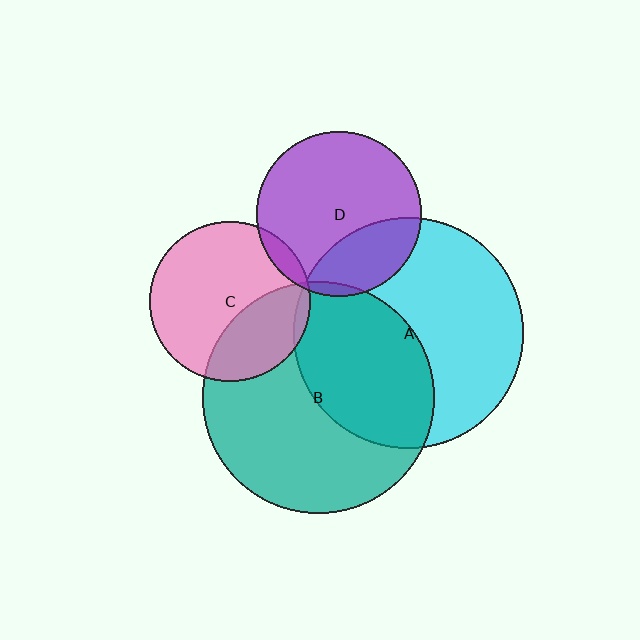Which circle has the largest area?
Circle B (teal).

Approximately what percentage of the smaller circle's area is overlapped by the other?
Approximately 5%.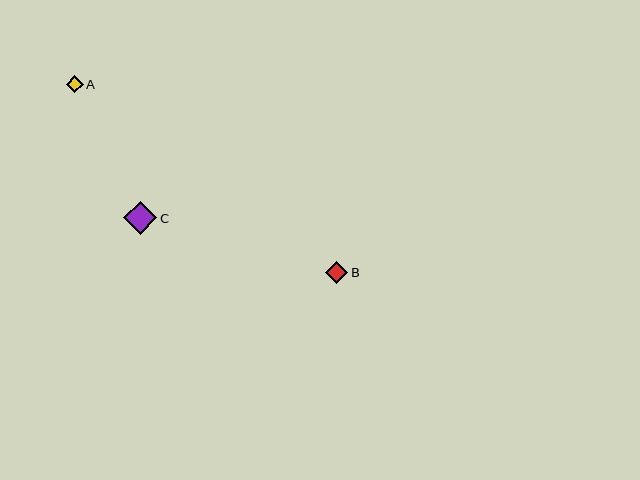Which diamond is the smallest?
Diamond A is the smallest with a size of approximately 17 pixels.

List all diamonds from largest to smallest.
From largest to smallest: C, B, A.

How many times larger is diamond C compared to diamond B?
Diamond C is approximately 1.5 times the size of diamond B.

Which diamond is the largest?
Diamond C is the largest with a size of approximately 33 pixels.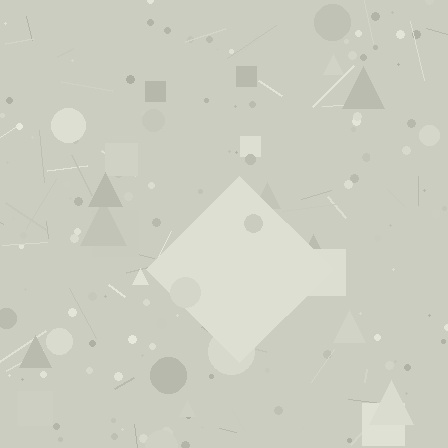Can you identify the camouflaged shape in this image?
The camouflaged shape is a diamond.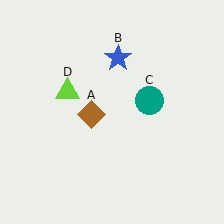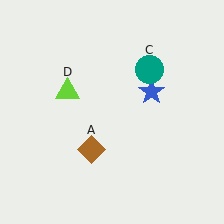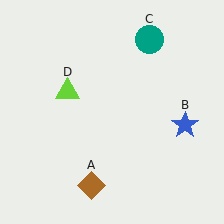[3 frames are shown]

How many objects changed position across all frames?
3 objects changed position: brown diamond (object A), blue star (object B), teal circle (object C).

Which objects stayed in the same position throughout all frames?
Lime triangle (object D) remained stationary.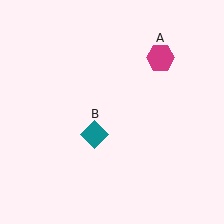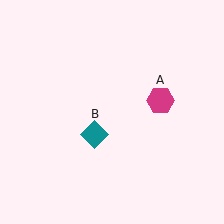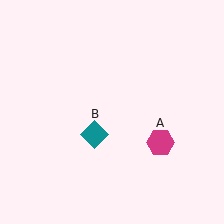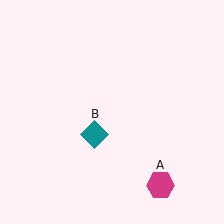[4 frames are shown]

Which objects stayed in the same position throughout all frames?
Teal diamond (object B) remained stationary.